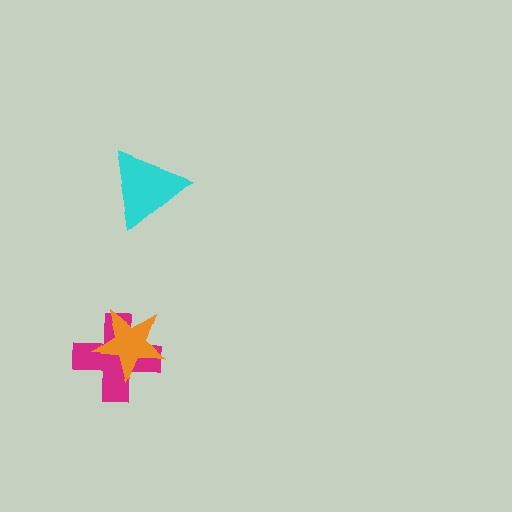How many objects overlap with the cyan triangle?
0 objects overlap with the cyan triangle.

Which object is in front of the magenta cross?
The orange star is in front of the magenta cross.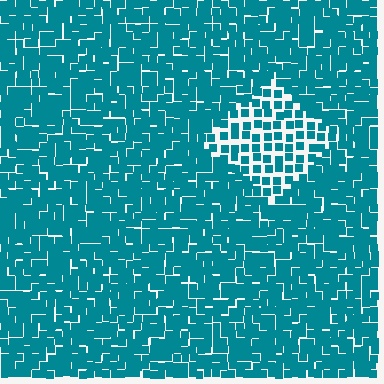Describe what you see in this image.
The image contains small teal elements arranged at two different densities. A diamond-shaped region is visible where the elements are less densely packed than the surrounding area.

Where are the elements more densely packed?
The elements are more densely packed outside the diamond boundary.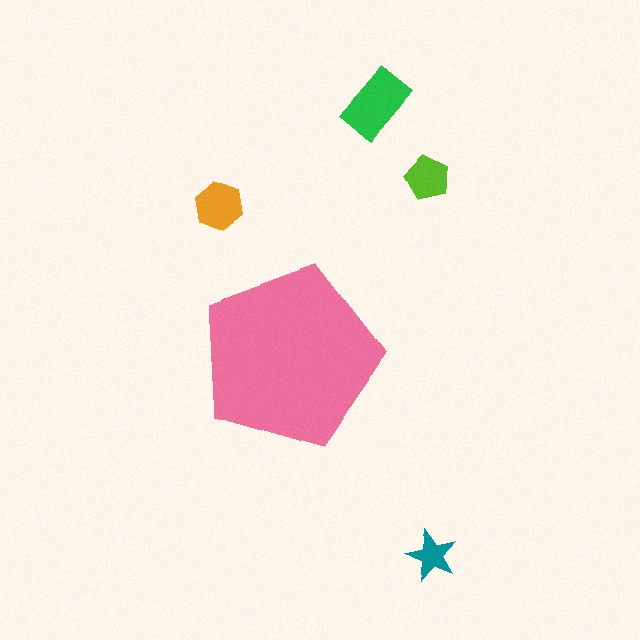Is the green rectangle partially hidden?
No, the green rectangle is fully visible.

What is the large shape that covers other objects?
A pink pentagon.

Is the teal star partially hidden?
No, the teal star is fully visible.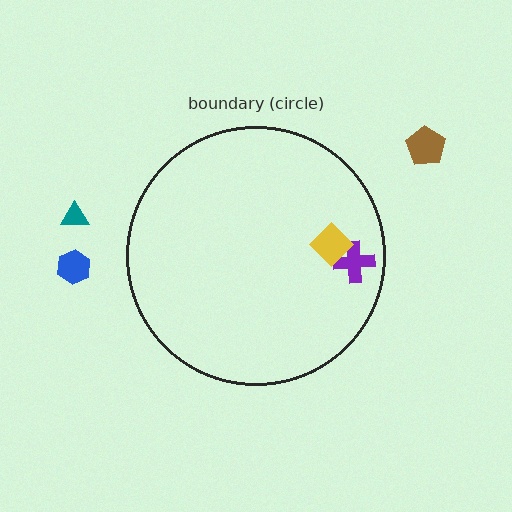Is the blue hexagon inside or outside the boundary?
Outside.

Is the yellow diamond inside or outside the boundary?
Inside.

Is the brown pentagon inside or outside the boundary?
Outside.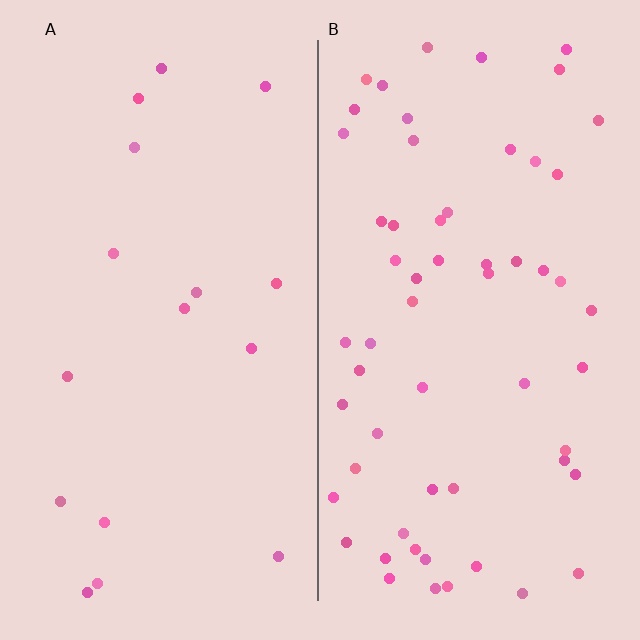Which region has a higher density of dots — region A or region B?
B (the right).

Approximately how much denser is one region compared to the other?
Approximately 3.5× — region B over region A.